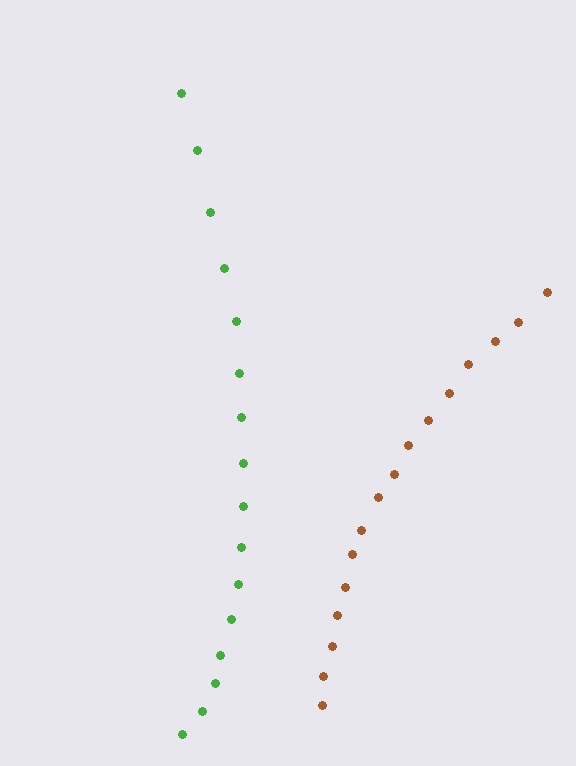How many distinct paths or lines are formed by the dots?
There are 2 distinct paths.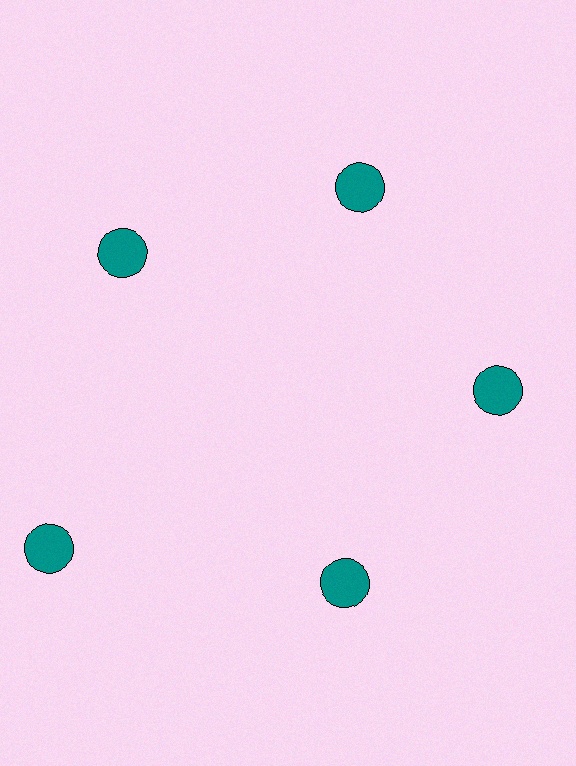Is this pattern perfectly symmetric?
No. The 5 teal circles are arranged in a ring, but one element near the 8 o'clock position is pushed outward from the center, breaking the 5-fold rotational symmetry.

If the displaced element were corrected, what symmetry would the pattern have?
It would have 5-fold rotational symmetry — the pattern would map onto itself every 72 degrees.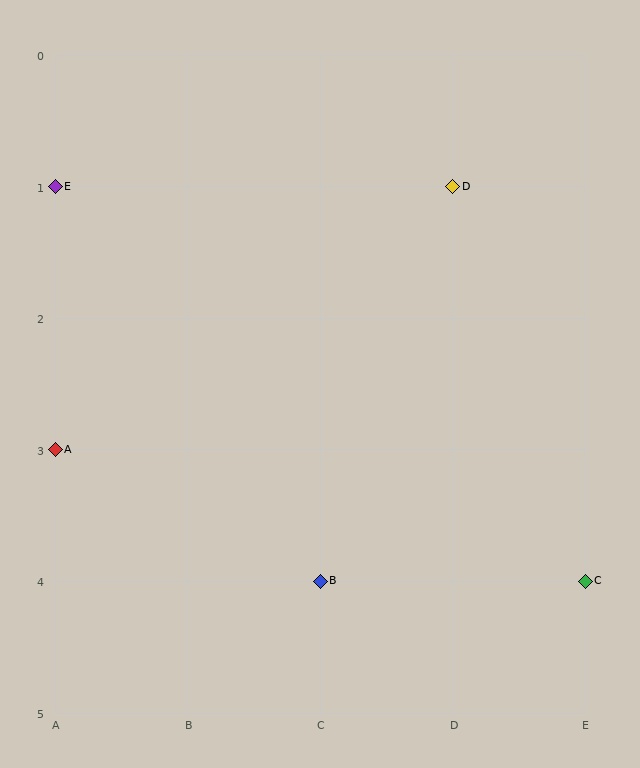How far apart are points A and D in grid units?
Points A and D are 3 columns and 2 rows apart (about 3.6 grid units diagonally).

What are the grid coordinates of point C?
Point C is at grid coordinates (E, 4).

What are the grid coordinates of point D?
Point D is at grid coordinates (D, 1).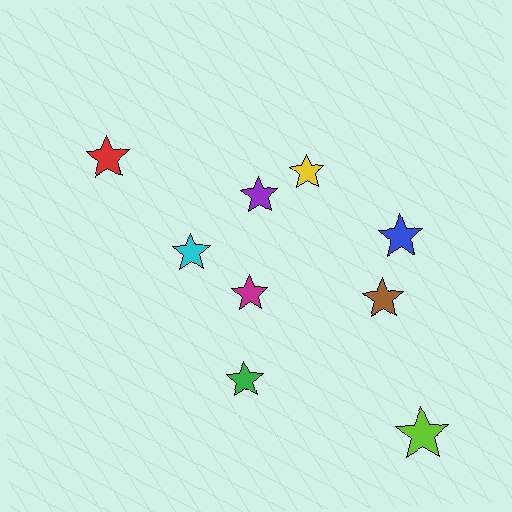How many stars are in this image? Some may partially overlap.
There are 9 stars.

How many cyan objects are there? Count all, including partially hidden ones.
There is 1 cyan object.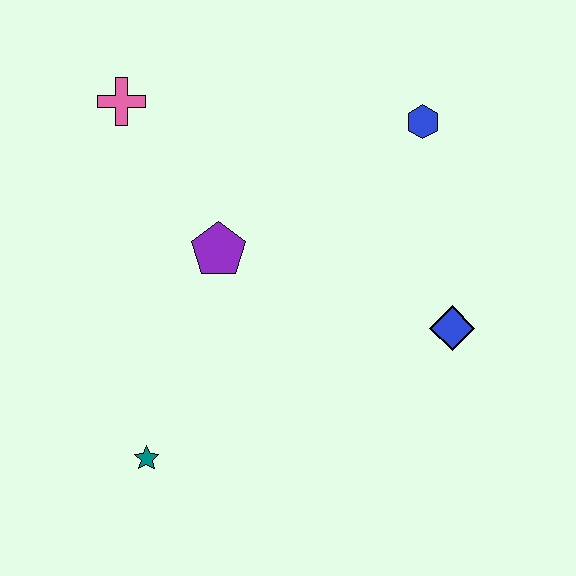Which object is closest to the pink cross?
The purple pentagon is closest to the pink cross.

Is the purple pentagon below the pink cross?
Yes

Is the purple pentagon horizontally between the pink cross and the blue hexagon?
Yes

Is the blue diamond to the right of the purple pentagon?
Yes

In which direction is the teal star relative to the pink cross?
The teal star is below the pink cross.